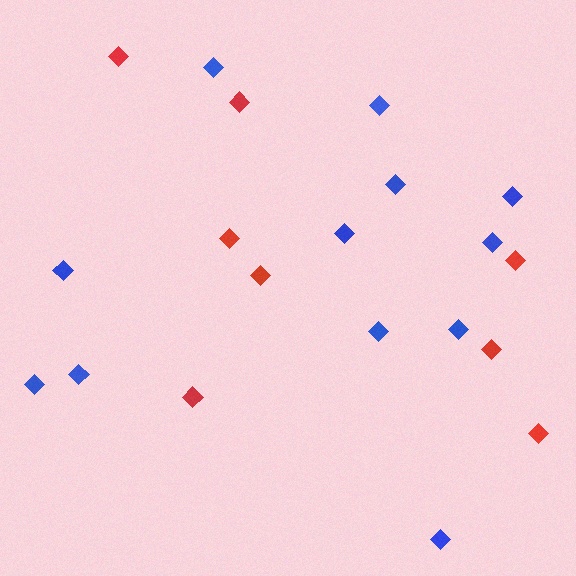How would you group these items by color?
There are 2 groups: one group of red diamonds (8) and one group of blue diamonds (12).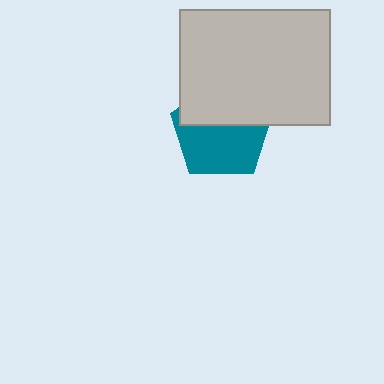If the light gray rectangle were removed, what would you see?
You would see the complete teal pentagon.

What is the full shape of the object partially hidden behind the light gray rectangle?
The partially hidden object is a teal pentagon.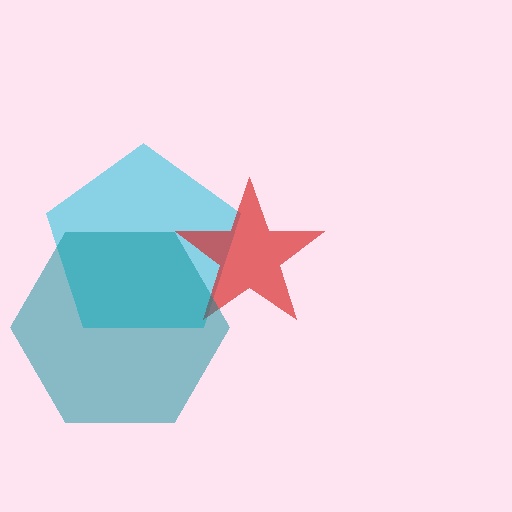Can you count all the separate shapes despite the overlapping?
Yes, there are 3 separate shapes.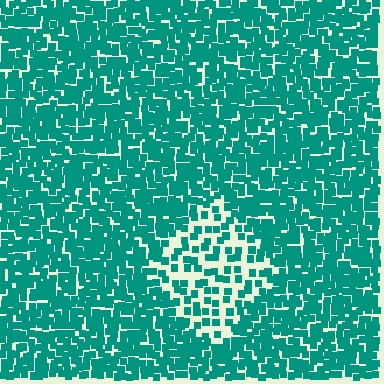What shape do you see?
I see a diamond.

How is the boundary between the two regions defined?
The boundary is defined by a change in element density (approximately 2.3x ratio). All elements are the same color, size, and shape.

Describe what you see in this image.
The image contains small teal elements arranged at two different densities. A diamond-shaped region is visible where the elements are less densely packed than the surrounding area.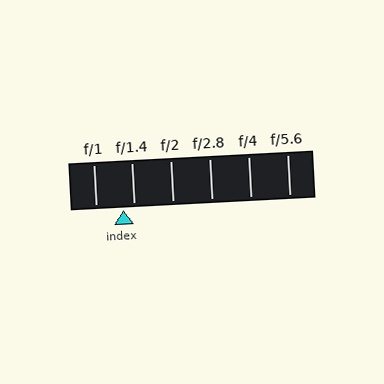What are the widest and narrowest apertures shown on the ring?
The widest aperture shown is f/1 and the narrowest is f/5.6.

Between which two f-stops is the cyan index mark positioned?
The index mark is between f/1 and f/1.4.